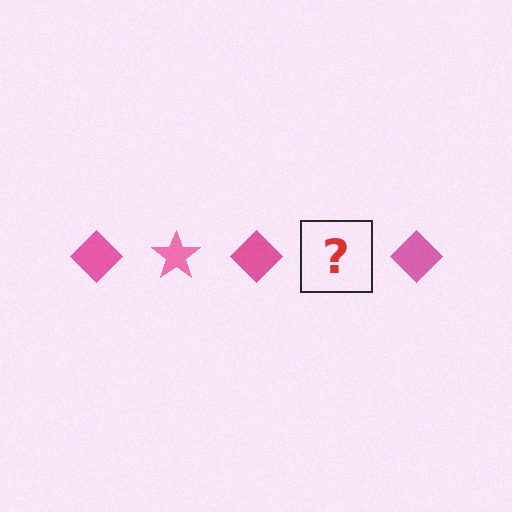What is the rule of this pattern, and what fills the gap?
The rule is that the pattern cycles through diamond, star shapes in pink. The gap should be filled with a pink star.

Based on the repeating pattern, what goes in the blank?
The blank should be a pink star.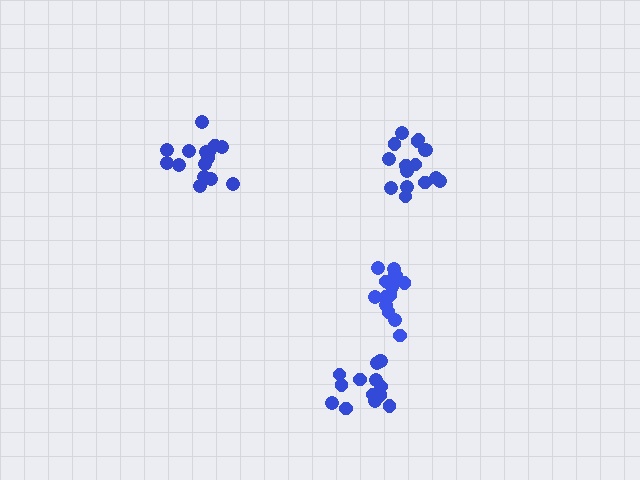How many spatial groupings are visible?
There are 4 spatial groupings.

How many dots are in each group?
Group 1: 16 dots, Group 2: 14 dots, Group 3: 14 dots, Group 4: 15 dots (59 total).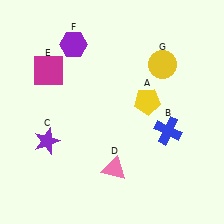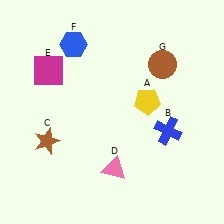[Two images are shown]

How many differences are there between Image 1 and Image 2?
There are 3 differences between the two images.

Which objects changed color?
C changed from purple to brown. F changed from purple to blue. G changed from yellow to brown.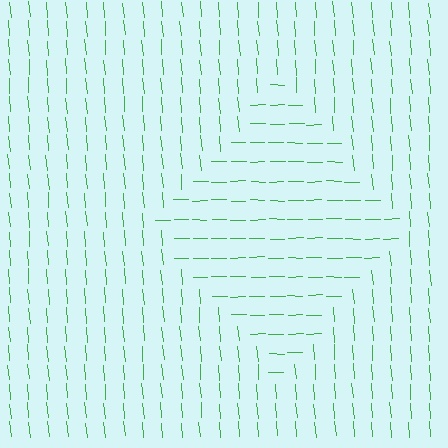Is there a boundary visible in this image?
Yes, there is a texture boundary formed by a change in line orientation.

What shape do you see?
I see a diamond.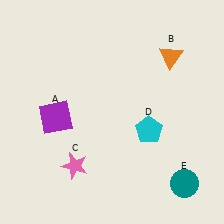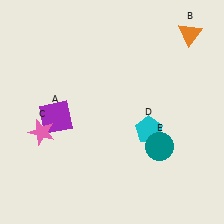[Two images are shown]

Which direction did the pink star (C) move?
The pink star (C) moved up.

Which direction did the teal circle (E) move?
The teal circle (E) moved up.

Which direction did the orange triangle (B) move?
The orange triangle (B) moved up.